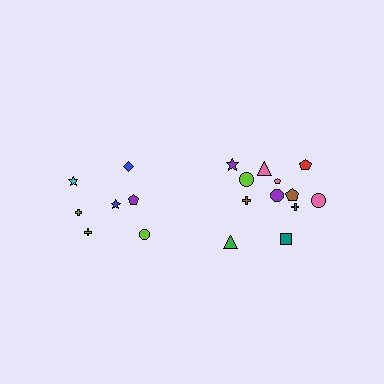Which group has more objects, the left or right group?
The right group.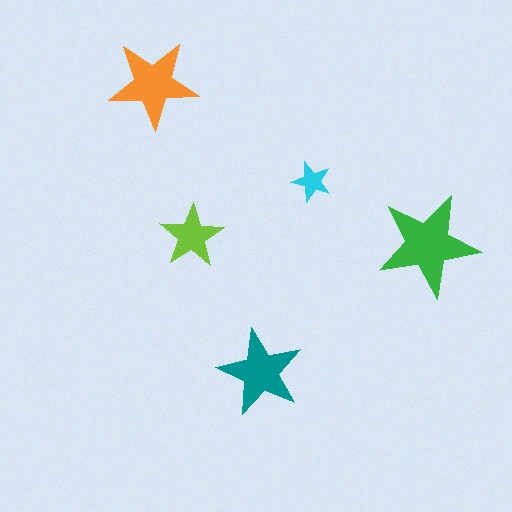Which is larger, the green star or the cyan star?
The green one.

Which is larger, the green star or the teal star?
The green one.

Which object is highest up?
The orange star is topmost.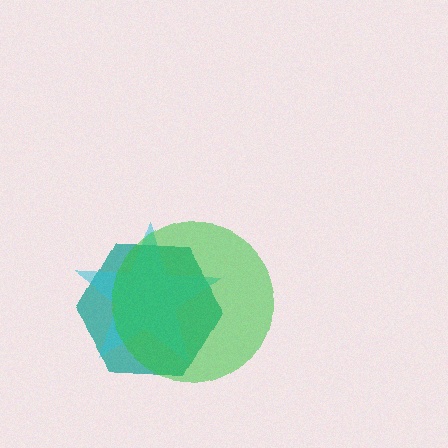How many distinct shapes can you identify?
There are 3 distinct shapes: a teal hexagon, a cyan star, a green circle.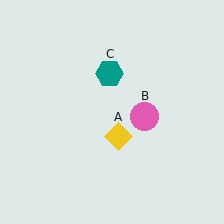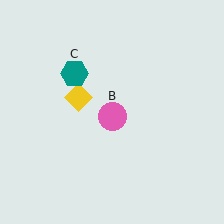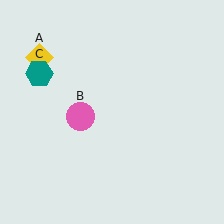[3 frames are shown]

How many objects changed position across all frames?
3 objects changed position: yellow diamond (object A), pink circle (object B), teal hexagon (object C).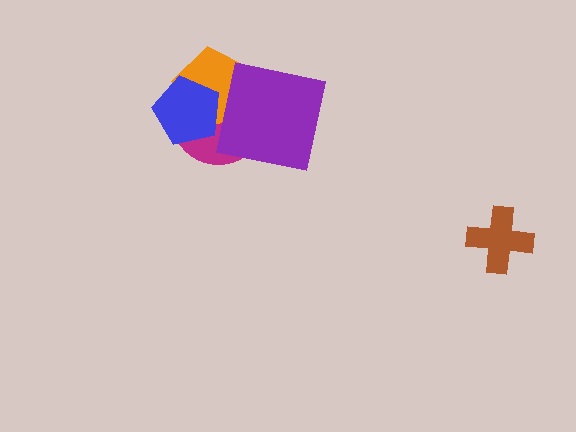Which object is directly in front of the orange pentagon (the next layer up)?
The blue pentagon is directly in front of the orange pentagon.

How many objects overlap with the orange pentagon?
3 objects overlap with the orange pentagon.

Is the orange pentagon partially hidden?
Yes, it is partially covered by another shape.